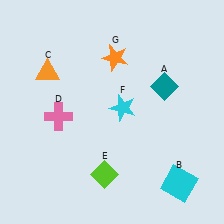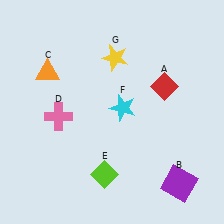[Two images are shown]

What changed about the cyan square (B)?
In Image 1, B is cyan. In Image 2, it changed to purple.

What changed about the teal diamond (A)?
In Image 1, A is teal. In Image 2, it changed to red.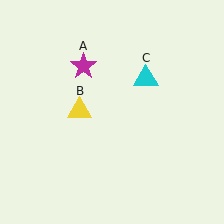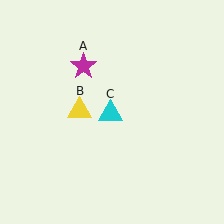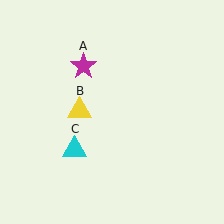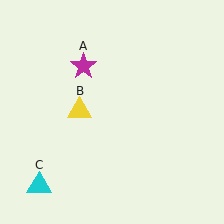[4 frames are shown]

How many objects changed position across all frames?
1 object changed position: cyan triangle (object C).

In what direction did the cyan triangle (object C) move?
The cyan triangle (object C) moved down and to the left.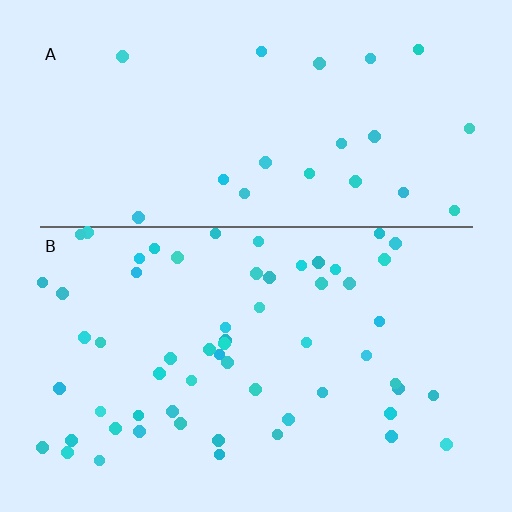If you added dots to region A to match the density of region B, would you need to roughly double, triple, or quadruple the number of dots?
Approximately triple.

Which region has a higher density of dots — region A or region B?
B (the bottom).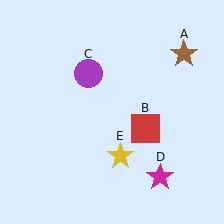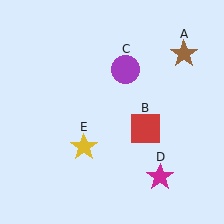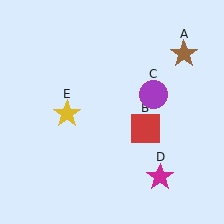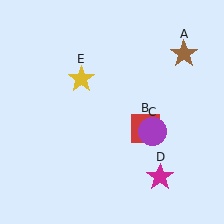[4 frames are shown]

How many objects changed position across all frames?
2 objects changed position: purple circle (object C), yellow star (object E).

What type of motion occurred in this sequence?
The purple circle (object C), yellow star (object E) rotated clockwise around the center of the scene.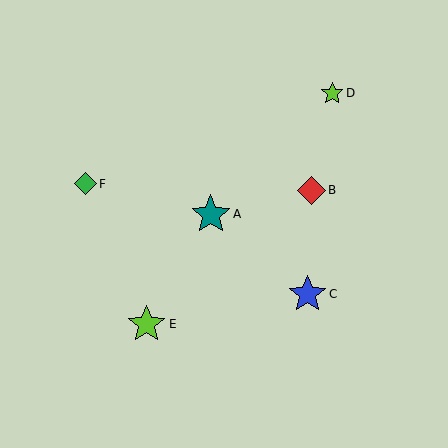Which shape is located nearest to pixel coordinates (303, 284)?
The blue star (labeled C) at (307, 294) is nearest to that location.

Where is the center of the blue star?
The center of the blue star is at (307, 294).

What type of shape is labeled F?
Shape F is a green diamond.